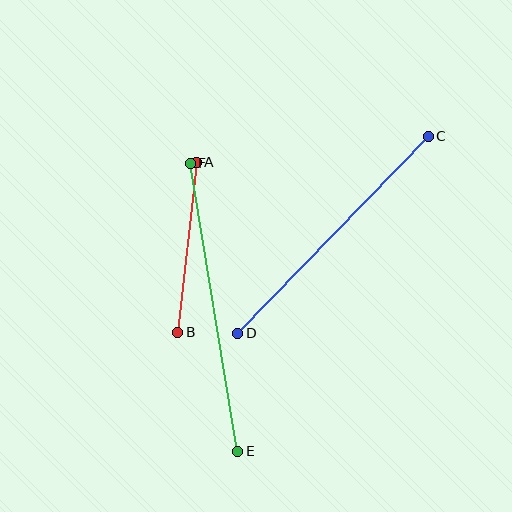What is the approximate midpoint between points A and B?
The midpoint is at approximately (187, 247) pixels.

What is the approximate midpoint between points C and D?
The midpoint is at approximately (333, 235) pixels.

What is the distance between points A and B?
The distance is approximately 171 pixels.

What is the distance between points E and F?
The distance is approximately 292 pixels.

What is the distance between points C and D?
The distance is approximately 274 pixels.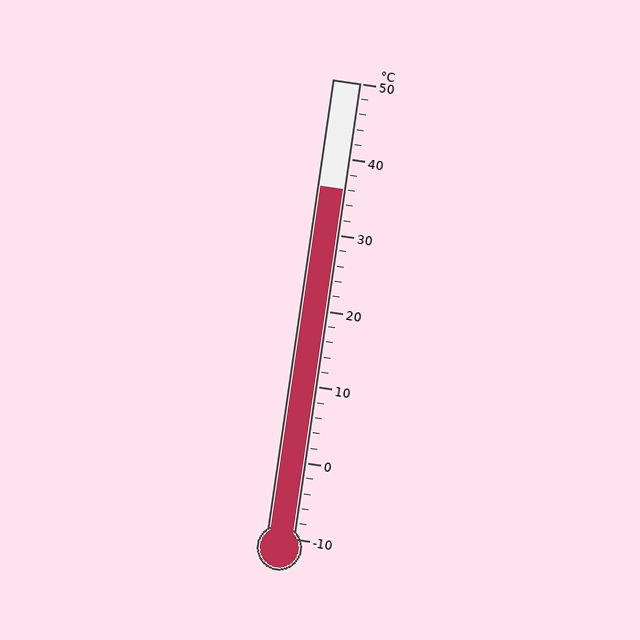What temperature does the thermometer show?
The thermometer shows approximately 36°C.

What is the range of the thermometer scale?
The thermometer scale ranges from -10°C to 50°C.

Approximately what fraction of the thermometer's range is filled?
The thermometer is filled to approximately 75% of its range.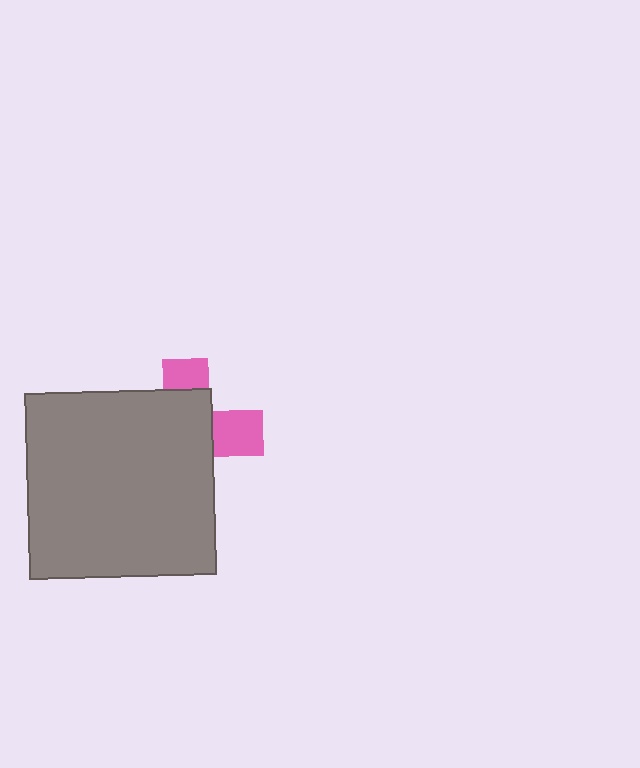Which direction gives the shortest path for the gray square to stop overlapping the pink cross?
Moving left gives the shortest separation.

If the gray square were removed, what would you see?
You would see the complete pink cross.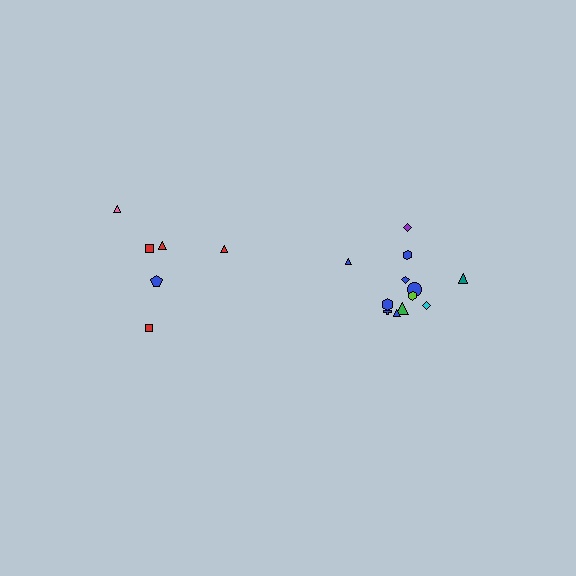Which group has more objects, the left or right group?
The right group.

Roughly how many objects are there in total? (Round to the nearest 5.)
Roughly 20 objects in total.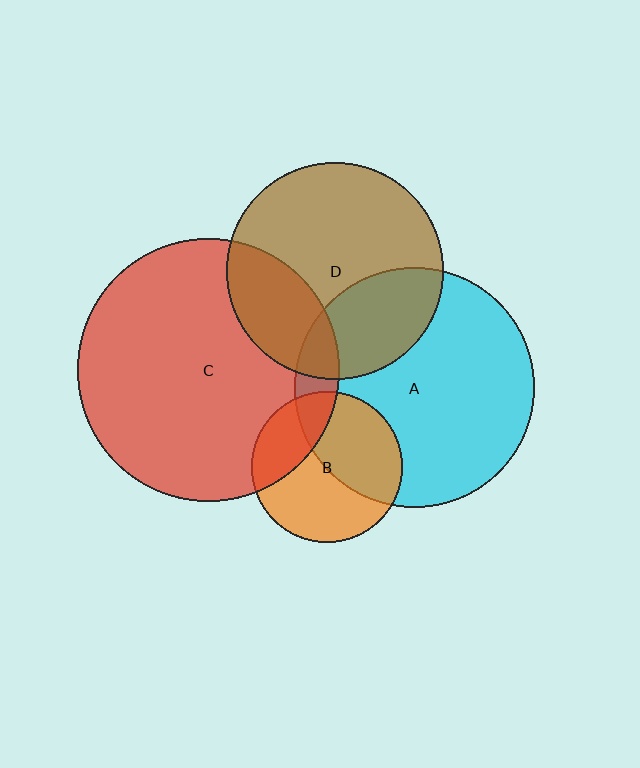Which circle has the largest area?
Circle C (red).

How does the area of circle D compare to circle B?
Approximately 2.1 times.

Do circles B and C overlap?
Yes.